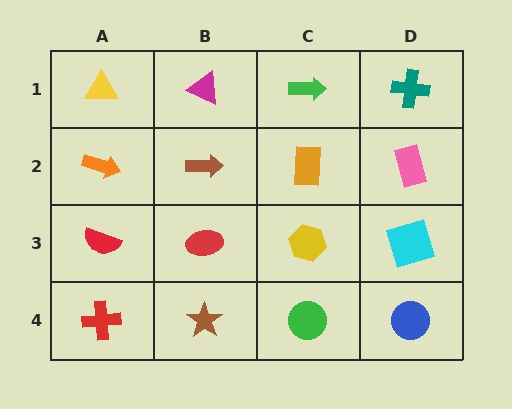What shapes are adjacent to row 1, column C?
An orange rectangle (row 2, column C), a magenta triangle (row 1, column B), a teal cross (row 1, column D).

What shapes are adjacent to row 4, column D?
A cyan square (row 3, column D), a green circle (row 4, column C).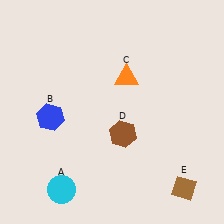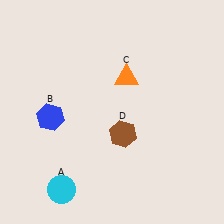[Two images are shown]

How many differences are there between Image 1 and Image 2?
There is 1 difference between the two images.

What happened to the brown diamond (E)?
The brown diamond (E) was removed in Image 2. It was in the bottom-right area of Image 1.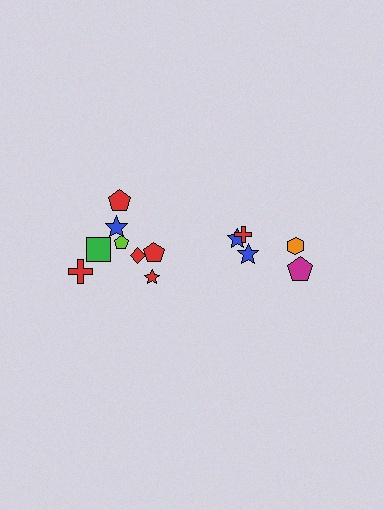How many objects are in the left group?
There are 8 objects.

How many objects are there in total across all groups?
There are 13 objects.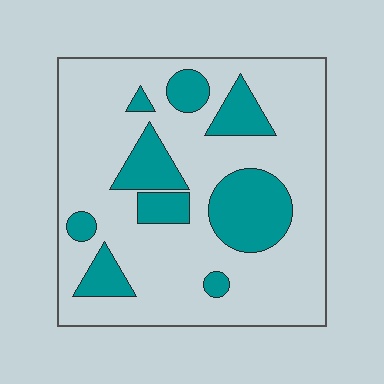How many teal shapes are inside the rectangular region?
9.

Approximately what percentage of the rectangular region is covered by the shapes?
Approximately 25%.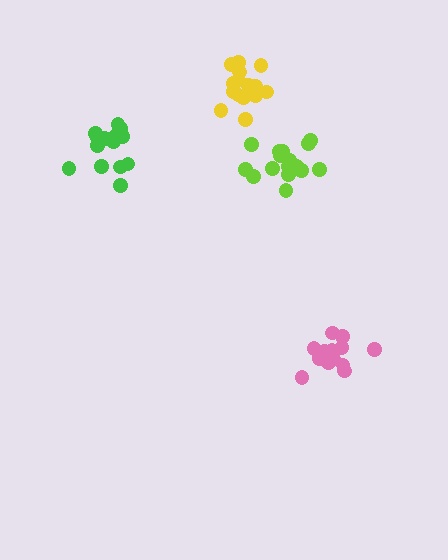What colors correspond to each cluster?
The clusters are colored: lime, yellow, pink, green.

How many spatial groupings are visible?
There are 4 spatial groupings.